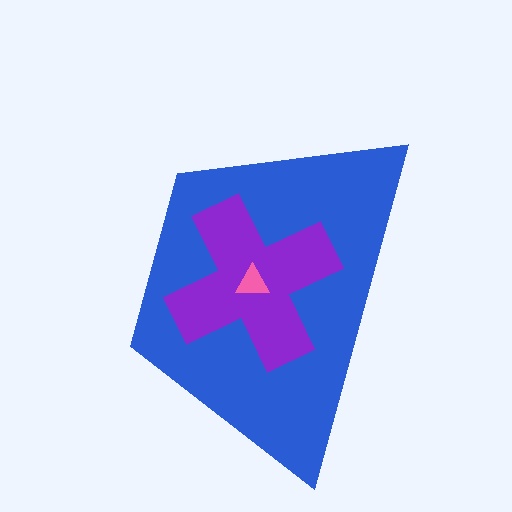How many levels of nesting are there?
3.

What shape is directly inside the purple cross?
The pink triangle.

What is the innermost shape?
The pink triangle.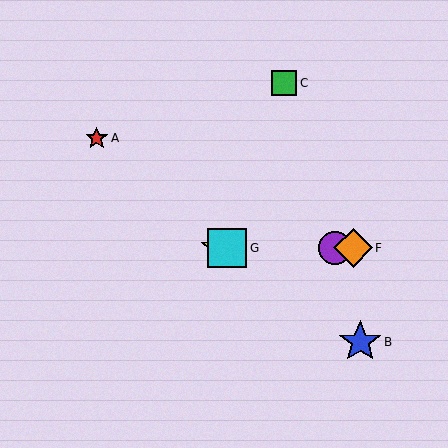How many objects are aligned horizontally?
4 objects (D, E, F, G) are aligned horizontally.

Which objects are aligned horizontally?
Objects D, E, F, G are aligned horizontally.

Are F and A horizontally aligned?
No, F is at y≈248 and A is at y≈138.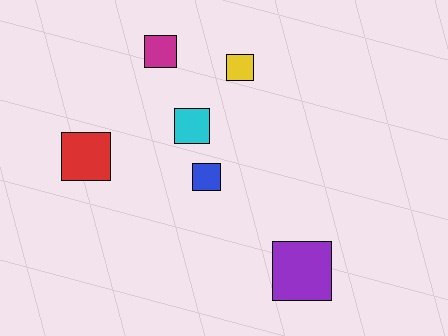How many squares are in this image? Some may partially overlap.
There are 6 squares.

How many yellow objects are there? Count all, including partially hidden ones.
There is 1 yellow object.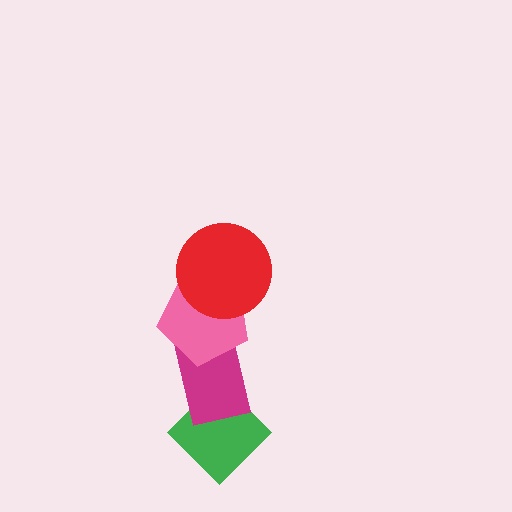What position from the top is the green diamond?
The green diamond is 4th from the top.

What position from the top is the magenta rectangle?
The magenta rectangle is 3rd from the top.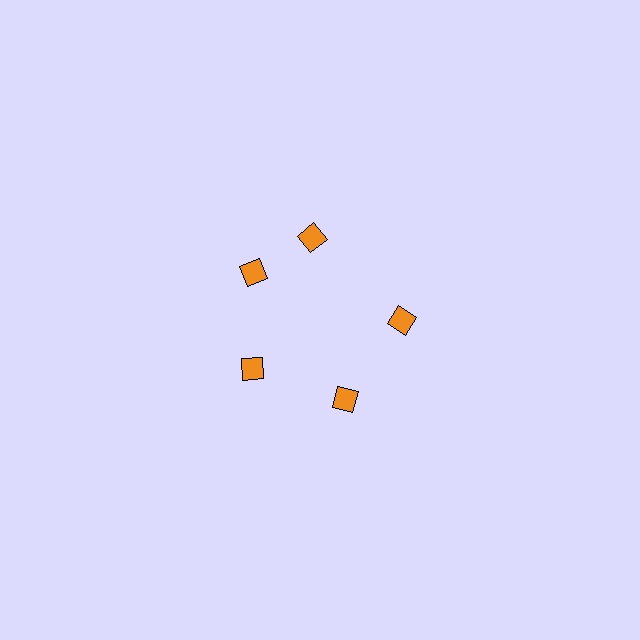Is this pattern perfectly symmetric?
No. The 5 orange diamonds are arranged in a ring, but one element near the 1 o'clock position is rotated out of alignment along the ring, breaking the 5-fold rotational symmetry.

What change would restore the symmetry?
The symmetry would be restored by rotating it back into even spacing with its neighbors so that all 5 diamonds sit at equal angles and equal distance from the center.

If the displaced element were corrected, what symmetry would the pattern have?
It would have 5-fold rotational symmetry — the pattern would map onto itself every 72 degrees.